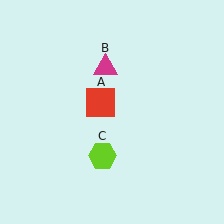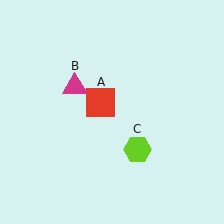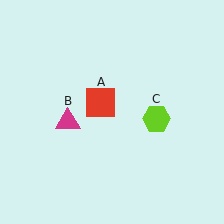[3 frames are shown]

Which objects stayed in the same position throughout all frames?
Red square (object A) remained stationary.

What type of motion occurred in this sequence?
The magenta triangle (object B), lime hexagon (object C) rotated counterclockwise around the center of the scene.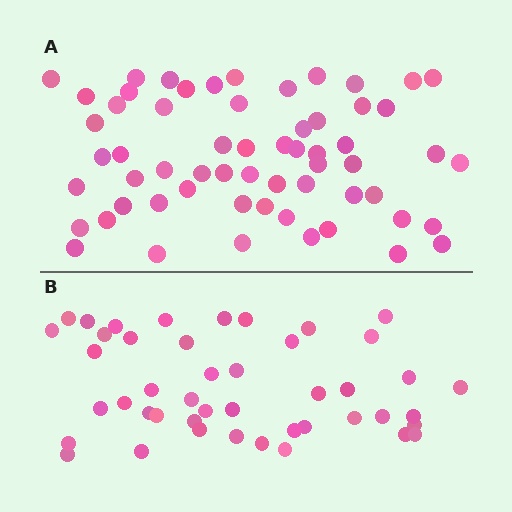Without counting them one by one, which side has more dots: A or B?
Region A (the top region) has more dots.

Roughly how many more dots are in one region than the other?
Region A has approximately 15 more dots than region B.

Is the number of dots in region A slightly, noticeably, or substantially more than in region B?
Region A has noticeably more, but not dramatically so. The ratio is roughly 1.3 to 1.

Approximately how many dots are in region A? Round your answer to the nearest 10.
About 60 dots.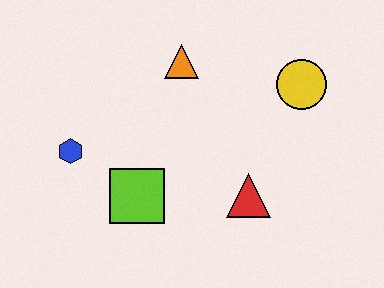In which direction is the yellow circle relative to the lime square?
The yellow circle is to the right of the lime square.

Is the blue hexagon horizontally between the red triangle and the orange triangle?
No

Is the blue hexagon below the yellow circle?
Yes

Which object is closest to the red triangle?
The lime square is closest to the red triangle.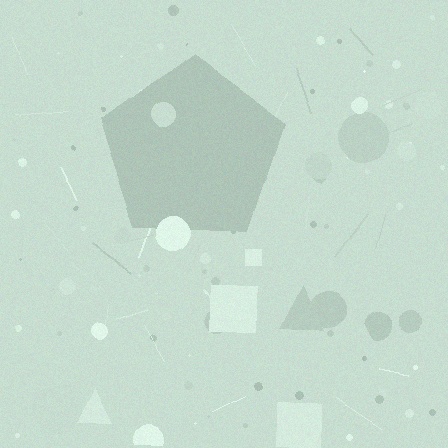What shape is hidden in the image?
A pentagon is hidden in the image.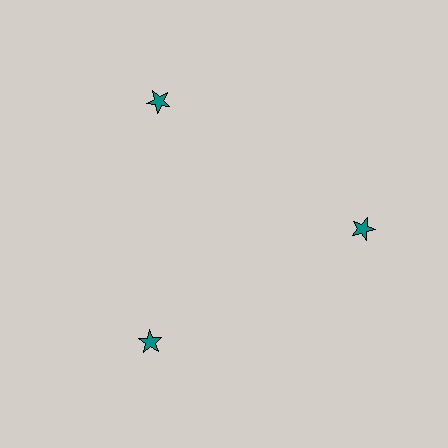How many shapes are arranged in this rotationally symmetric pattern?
There are 3 shapes, arranged in 3 groups of 1.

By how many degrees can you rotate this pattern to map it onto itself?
The pattern maps onto itself every 120 degrees of rotation.